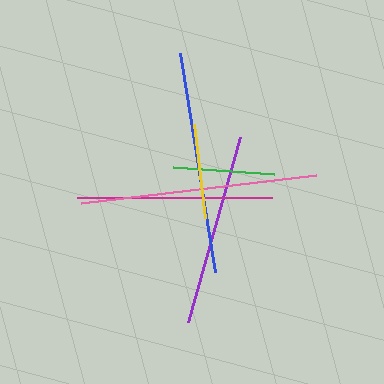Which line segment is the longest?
The pink line is the longest at approximately 237 pixels.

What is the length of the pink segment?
The pink segment is approximately 237 pixels long.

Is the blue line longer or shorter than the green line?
The blue line is longer than the green line.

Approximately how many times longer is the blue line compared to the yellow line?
The blue line is approximately 2.3 times the length of the yellow line.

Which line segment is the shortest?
The yellow line is the shortest at approximately 95 pixels.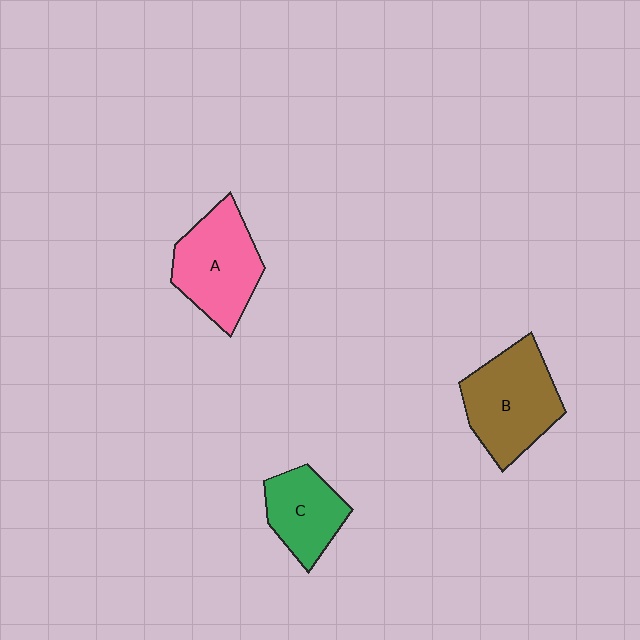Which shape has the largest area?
Shape B (brown).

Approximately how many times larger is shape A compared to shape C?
Approximately 1.4 times.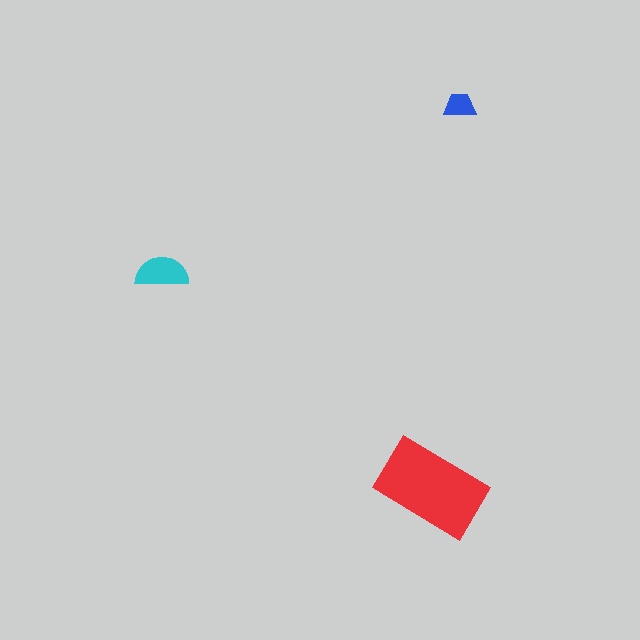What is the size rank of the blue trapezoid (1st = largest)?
3rd.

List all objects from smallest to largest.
The blue trapezoid, the cyan semicircle, the red rectangle.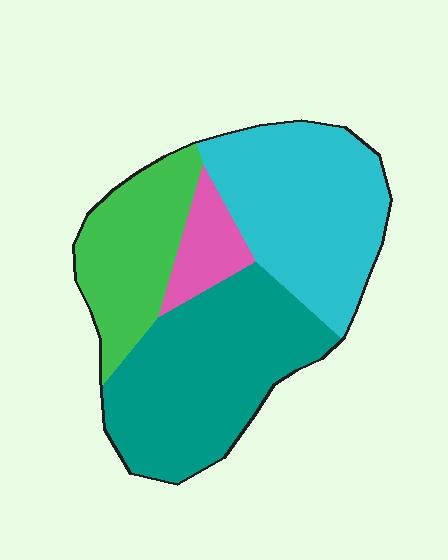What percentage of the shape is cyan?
Cyan covers roughly 35% of the shape.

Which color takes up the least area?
Pink, at roughly 10%.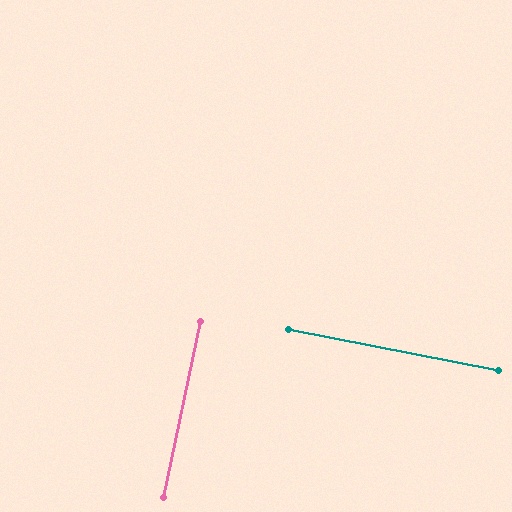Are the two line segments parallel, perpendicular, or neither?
Perpendicular — they meet at approximately 89°.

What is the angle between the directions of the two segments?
Approximately 89 degrees.